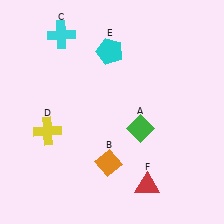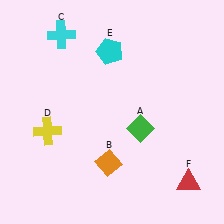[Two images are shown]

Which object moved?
The red triangle (F) moved right.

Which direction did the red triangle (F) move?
The red triangle (F) moved right.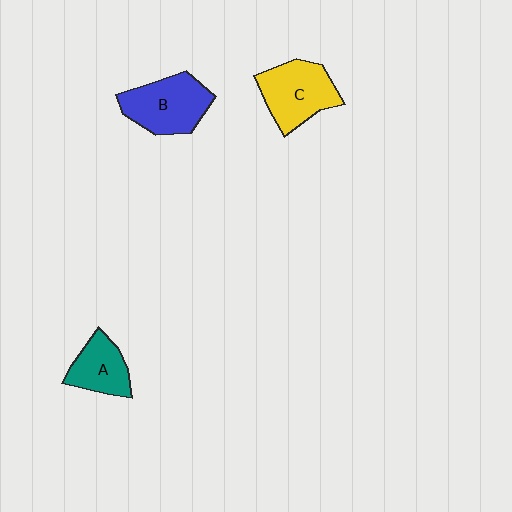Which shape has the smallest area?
Shape A (teal).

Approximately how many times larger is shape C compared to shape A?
Approximately 1.4 times.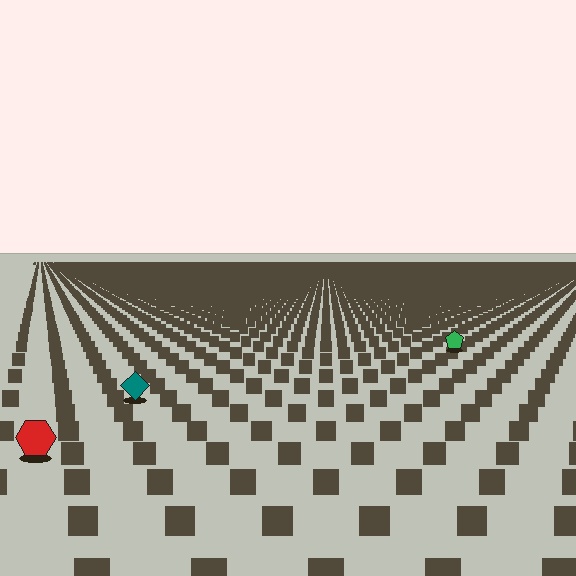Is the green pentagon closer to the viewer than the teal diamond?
No. The teal diamond is closer — you can tell from the texture gradient: the ground texture is coarser near it.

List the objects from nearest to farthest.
From nearest to farthest: the red hexagon, the teal diamond, the green pentagon.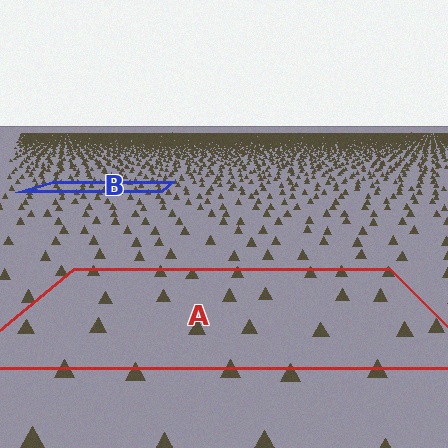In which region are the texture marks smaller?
The texture marks are smaller in region B, because it is farther away.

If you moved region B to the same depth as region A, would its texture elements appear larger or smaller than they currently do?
They would appear larger. At a closer depth, the same texture elements are projected at a bigger on-screen size.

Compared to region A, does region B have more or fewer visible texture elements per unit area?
Region B has more texture elements per unit area — they are packed more densely because it is farther away.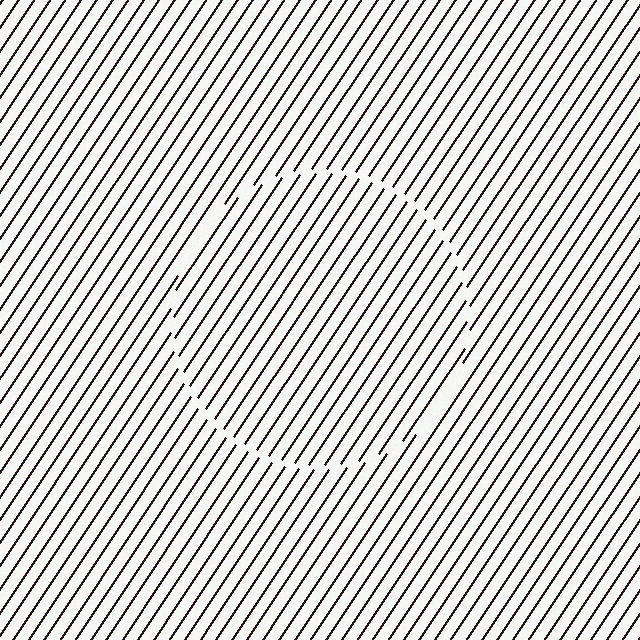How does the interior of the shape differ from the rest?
The interior of the shape contains the same grating, shifted by half a period — the contour is defined by the phase discontinuity where line-ends from the inner and outer gratings abut.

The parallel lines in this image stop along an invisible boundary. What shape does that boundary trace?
An illusory circle. The interior of the shape contains the same grating, shifted by half a period — the contour is defined by the phase discontinuity where line-ends from the inner and outer gratings abut.